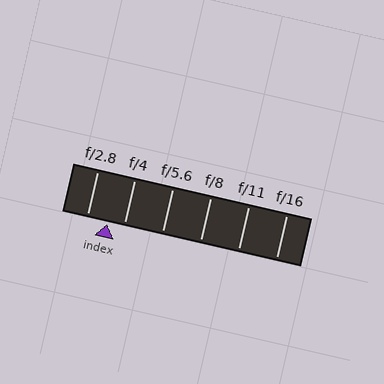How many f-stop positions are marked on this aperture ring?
There are 6 f-stop positions marked.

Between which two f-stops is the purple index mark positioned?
The index mark is between f/2.8 and f/4.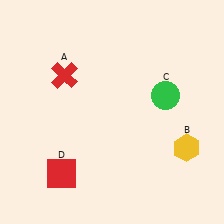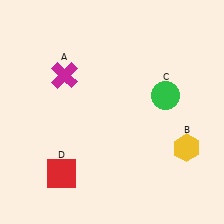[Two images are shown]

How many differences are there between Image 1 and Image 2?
There is 1 difference between the two images.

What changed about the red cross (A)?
In Image 1, A is red. In Image 2, it changed to magenta.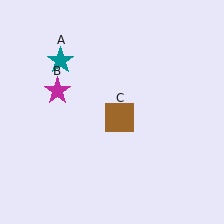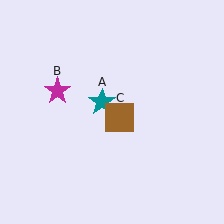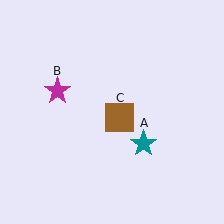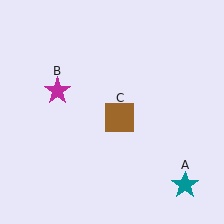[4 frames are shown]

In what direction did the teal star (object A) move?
The teal star (object A) moved down and to the right.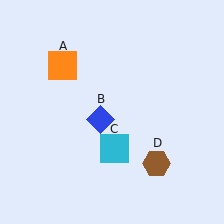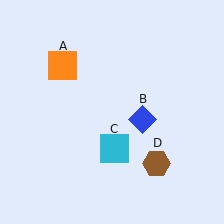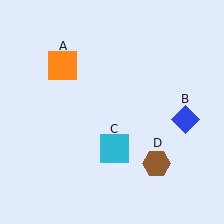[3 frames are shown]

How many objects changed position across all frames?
1 object changed position: blue diamond (object B).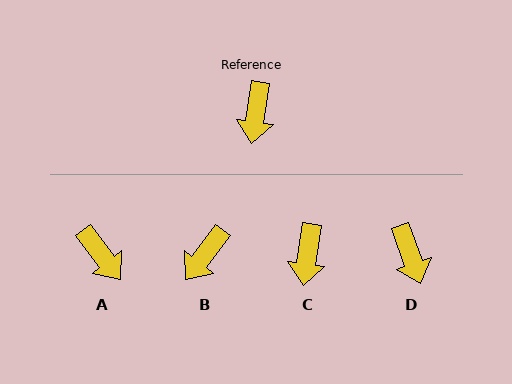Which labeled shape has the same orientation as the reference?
C.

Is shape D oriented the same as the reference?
No, it is off by about 28 degrees.